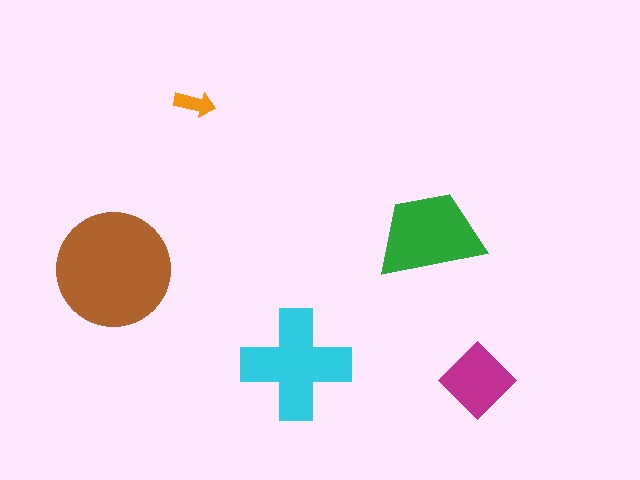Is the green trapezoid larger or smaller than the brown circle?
Smaller.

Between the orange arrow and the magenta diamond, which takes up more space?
The magenta diamond.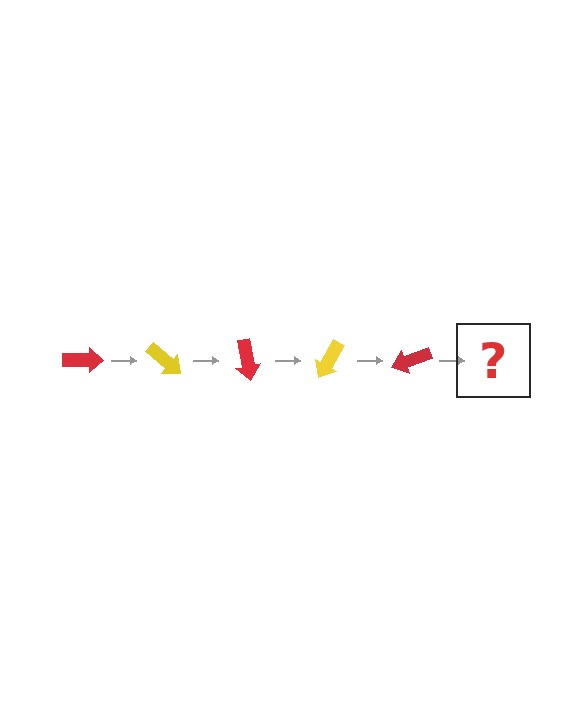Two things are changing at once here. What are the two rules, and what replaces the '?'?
The two rules are that it rotates 40 degrees each step and the color cycles through red and yellow. The '?' should be a yellow arrow, rotated 200 degrees from the start.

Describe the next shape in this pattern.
It should be a yellow arrow, rotated 200 degrees from the start.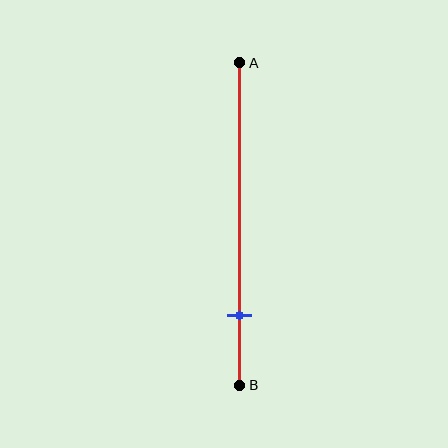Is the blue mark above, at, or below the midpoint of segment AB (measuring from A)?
The blue mark is below the midpoint of segment AB.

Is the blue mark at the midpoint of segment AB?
No, the mark is at about 80% from A, not at the 50% midpoint.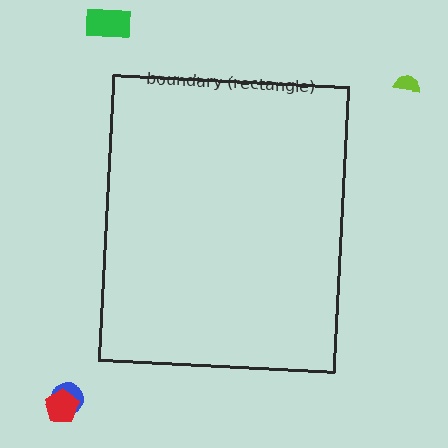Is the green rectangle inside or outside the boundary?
Outside.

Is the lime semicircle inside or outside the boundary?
Outside.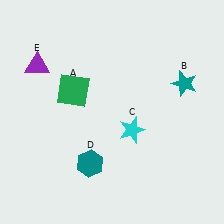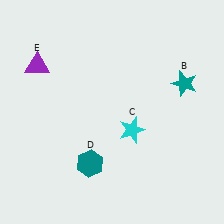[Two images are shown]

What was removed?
The green square (A) was removed in Image 2.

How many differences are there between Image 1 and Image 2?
There is 1 difference between the two images.